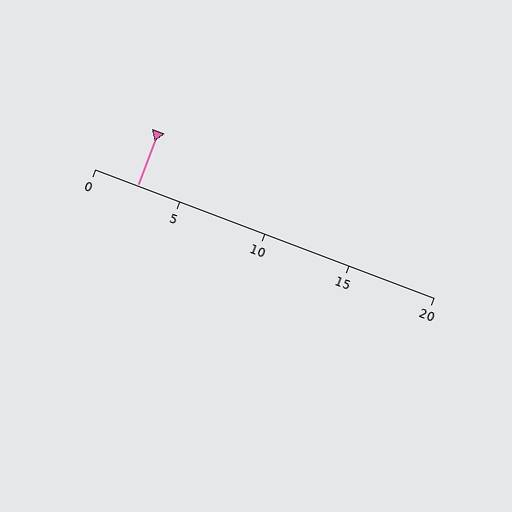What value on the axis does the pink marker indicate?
The marker indicates approximately 2.5.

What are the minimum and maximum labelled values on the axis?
The axis runs from 0 to 20.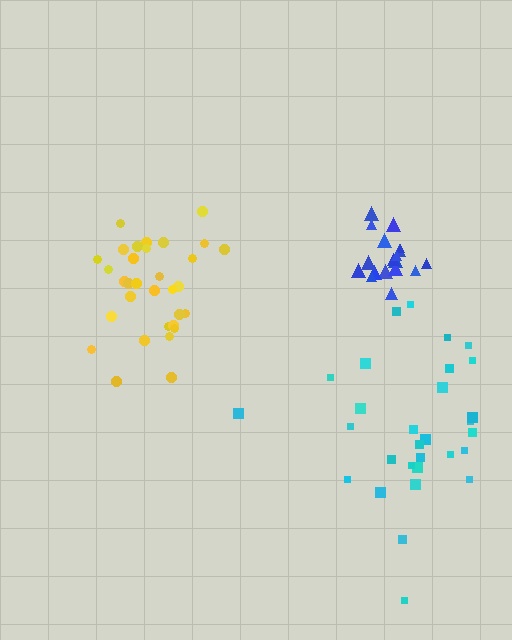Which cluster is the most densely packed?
Blue.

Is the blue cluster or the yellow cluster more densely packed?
Blue.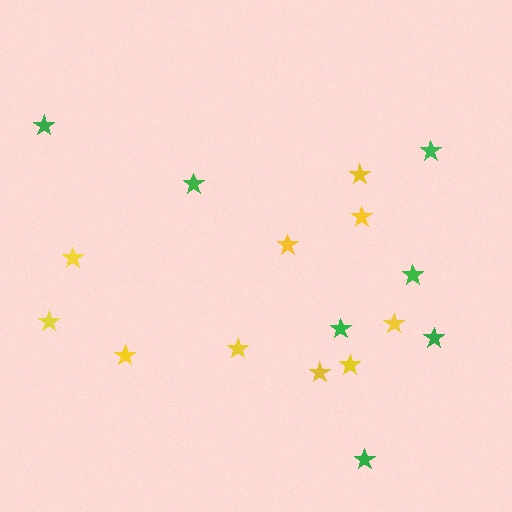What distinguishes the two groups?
There are 2 groups: one group of yellow stars (10) and one group of green stars (7).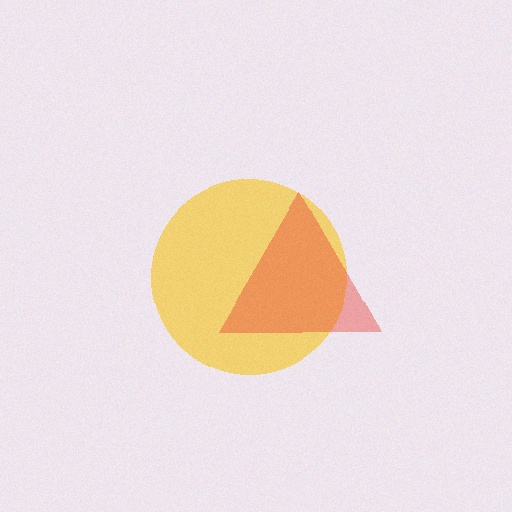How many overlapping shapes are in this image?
There are 2 overlapping shapes in the image.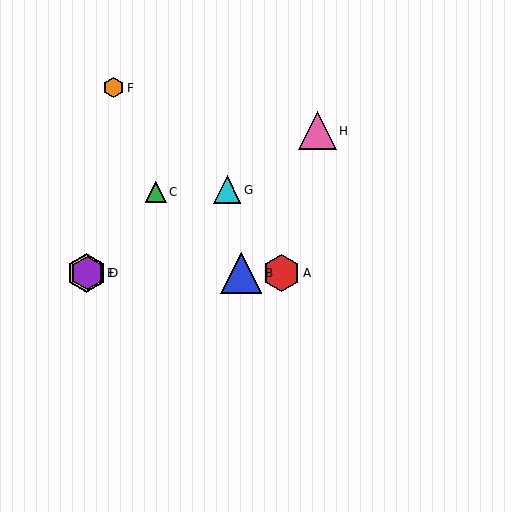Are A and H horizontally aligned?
No, A is at y≈273 and H is at y≈131.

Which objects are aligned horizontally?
Objects A, B, D, E are aligned horizontally.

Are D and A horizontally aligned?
Yes, both are at y≈273.